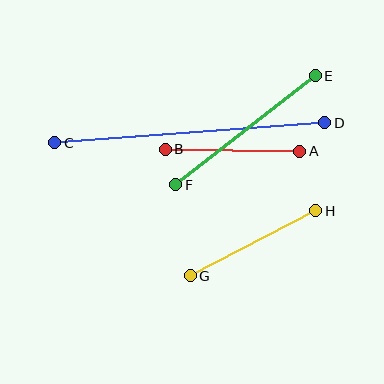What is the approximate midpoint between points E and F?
The midpoint is at approximately (245, 130) pixels.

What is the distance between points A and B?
The distance is approximately 135 pixels.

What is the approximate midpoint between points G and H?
The midpoint is at approximately (253, 243) pixels.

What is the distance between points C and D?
The distance is approximately 271 pixels.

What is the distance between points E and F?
The distance is approximately 177 pixels.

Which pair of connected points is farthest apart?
Points C and D are farthest apart.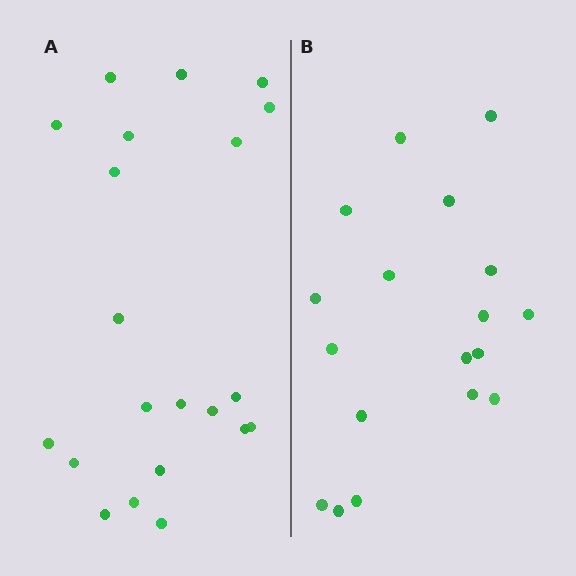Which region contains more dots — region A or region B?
Region A (the left region) has more dots.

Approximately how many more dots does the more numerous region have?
Region A has just a few more — roughly 2 or 3 more dots than region B.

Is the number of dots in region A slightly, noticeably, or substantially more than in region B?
Region A has only slightly more — the two regions are fairly close. The ratio is roughly 1.2 to 1.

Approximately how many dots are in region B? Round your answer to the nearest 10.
About 20 dots. (The exact count is 18, which rounds to 20.)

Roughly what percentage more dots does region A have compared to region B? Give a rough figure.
About 15% more.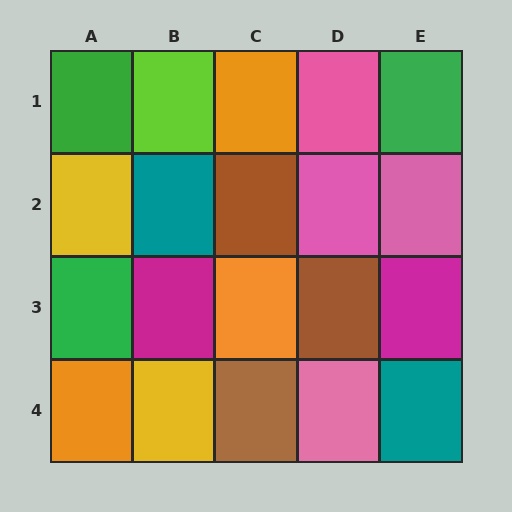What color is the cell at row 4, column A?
Orange.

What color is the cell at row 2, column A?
Yellow.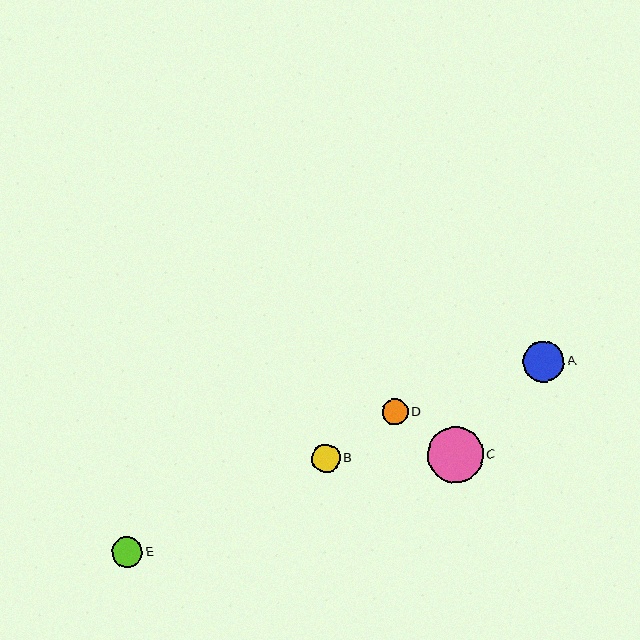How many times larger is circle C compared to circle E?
Circle C is approximately 1.8 times the size of circle E.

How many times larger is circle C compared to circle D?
Circle C is approximately 2.1 times the size of circle D.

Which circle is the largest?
Circle C is the largest with a size of approximately 56 pixels.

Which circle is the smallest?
Circle D is the smallest with a size of approximately 26 pixels.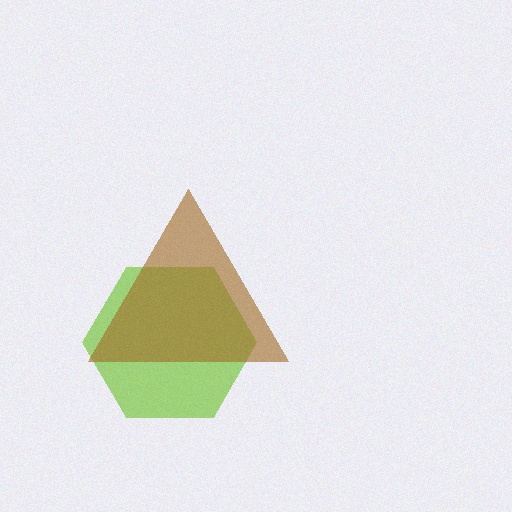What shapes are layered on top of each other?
The layered shapes are: a lime hexagon, a brown triangle.